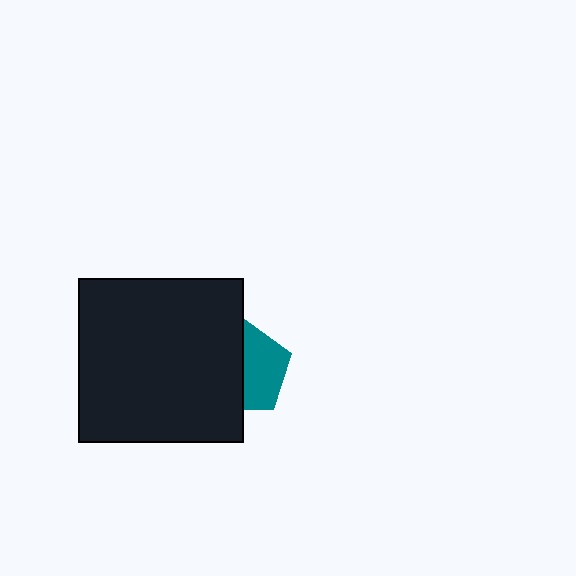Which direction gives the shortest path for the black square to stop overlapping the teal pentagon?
Moving left gives the shortest separation.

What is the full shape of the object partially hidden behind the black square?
The partially hidden object is a teal pentagon.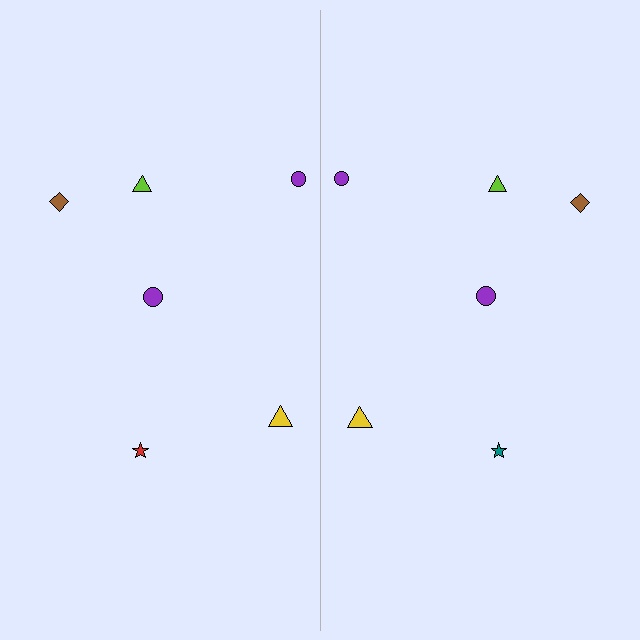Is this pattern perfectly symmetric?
No, the pattern is not perfectly symmetric. The teal star on the right side breaks the symmetry — its mirror counterpart is red.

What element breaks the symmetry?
The teal star on the right side breaks the symmetry — its mirror counterpart is red.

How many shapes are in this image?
There are 12 shapes in this image.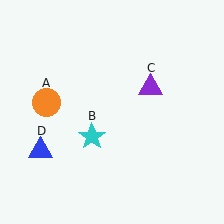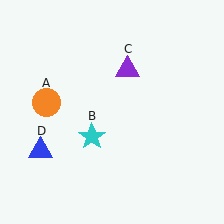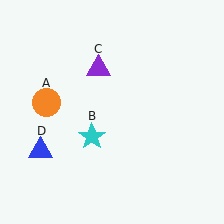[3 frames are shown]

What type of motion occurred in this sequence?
The purple triangle (object C) rotated counterclockwise around the center of the scene.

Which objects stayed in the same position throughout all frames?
Orange circle (object A) and cyan star (object B) and blue triangle (object D) remained stationary.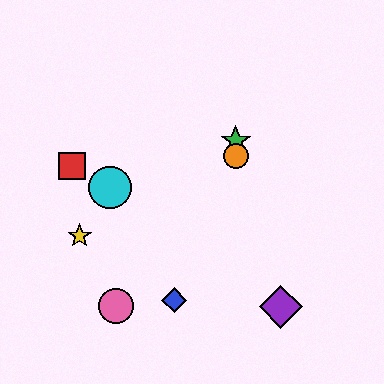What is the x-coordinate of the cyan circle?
The cyan circle is at x≈110.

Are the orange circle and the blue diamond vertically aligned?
No, the orange circle is at x≈236 and the blue diamond is at x≈174.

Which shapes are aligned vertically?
The green star, the orange circle are aligned vertically.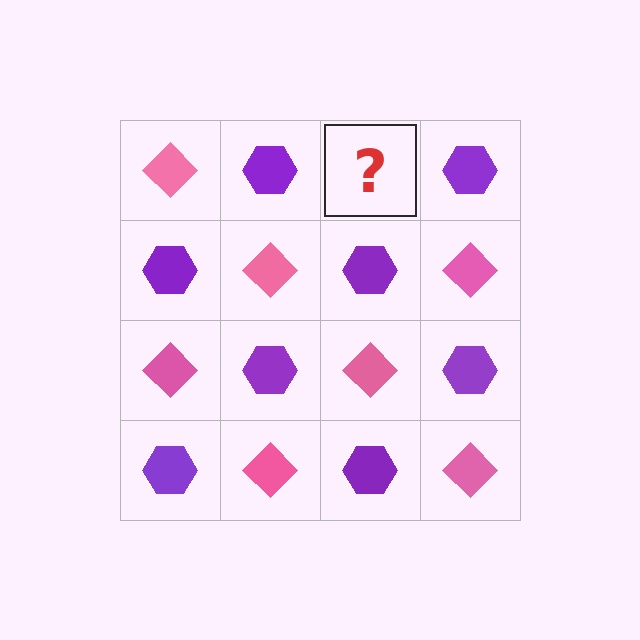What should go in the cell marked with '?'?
The missing cell should contain a pink diamond.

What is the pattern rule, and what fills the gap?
The rule is that it alternates pink diamond and purple hexagon in a checkerboard pattern. The gap should be filled with a pink diamond.